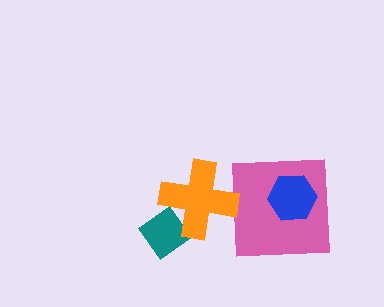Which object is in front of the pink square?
The blue hexagon is in front of the pink square.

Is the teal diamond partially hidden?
Yes, it is partially covered by another shape.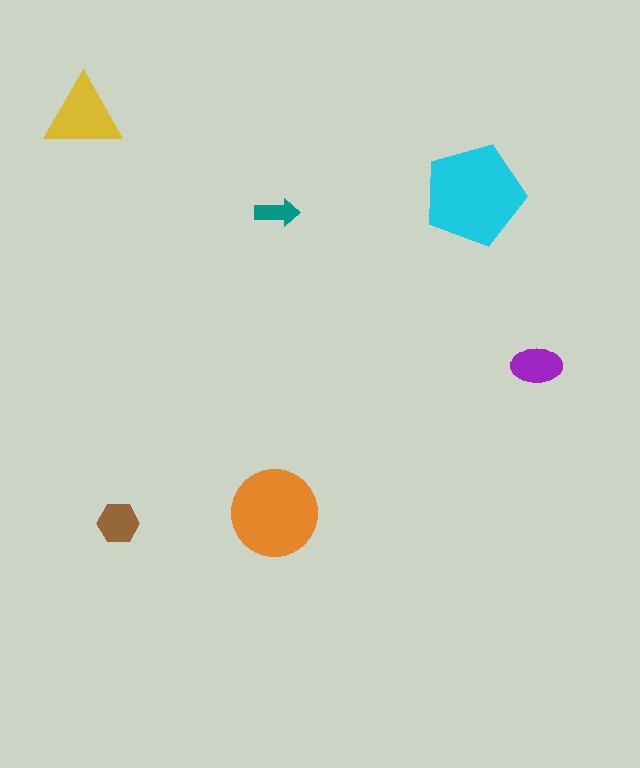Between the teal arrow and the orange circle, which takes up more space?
The orange circle.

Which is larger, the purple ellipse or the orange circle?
The orange circle.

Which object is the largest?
The cyan pentagon.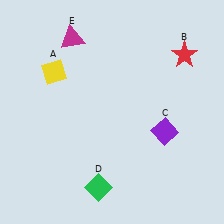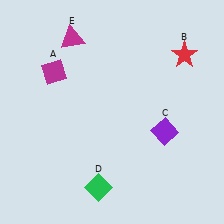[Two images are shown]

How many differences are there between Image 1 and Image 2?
There is 1 difference between the two images.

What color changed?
The diamond (A) changed from yellow in Image 1 to magenta in Image 2.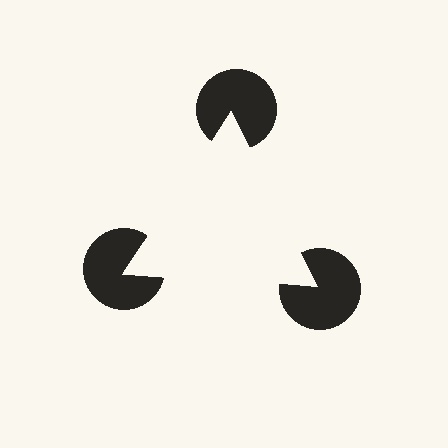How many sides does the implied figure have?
3 sides.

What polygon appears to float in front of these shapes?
An illusory triangle — its edges are inferred from the aligned wedge cuts in the pac-man discs, not physically drawn.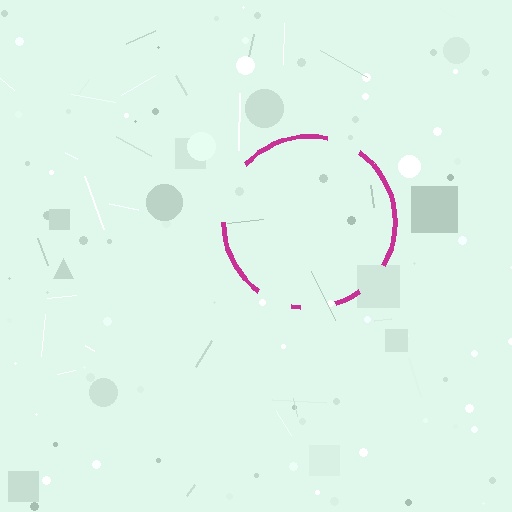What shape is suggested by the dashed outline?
The dashed outline suggests a circle.